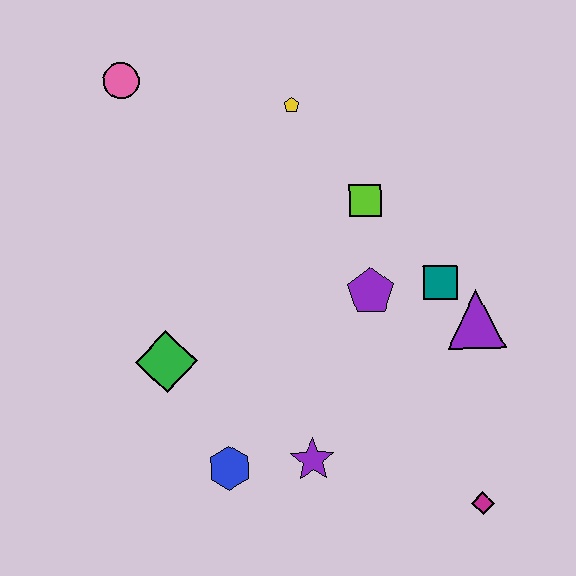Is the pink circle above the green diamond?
Yes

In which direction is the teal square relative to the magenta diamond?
The teal square is above the magenta diamond.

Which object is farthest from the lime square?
The magenta diamond is farthest from the lime square.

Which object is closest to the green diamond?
The blue hexagon is closest to the green diamond.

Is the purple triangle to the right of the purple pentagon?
Yes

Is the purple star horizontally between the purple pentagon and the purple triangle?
No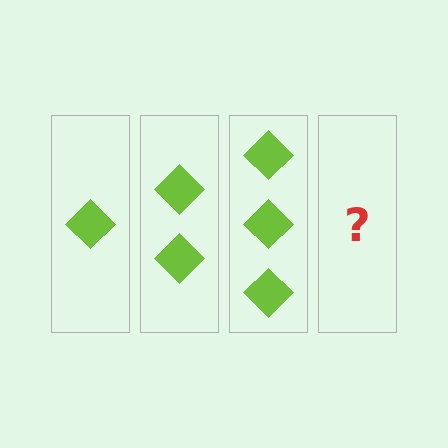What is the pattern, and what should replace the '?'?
The pattern is that each step adds one more diamond. The '?' should be 4 diamonds.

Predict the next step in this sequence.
The next step is 4 diamonds.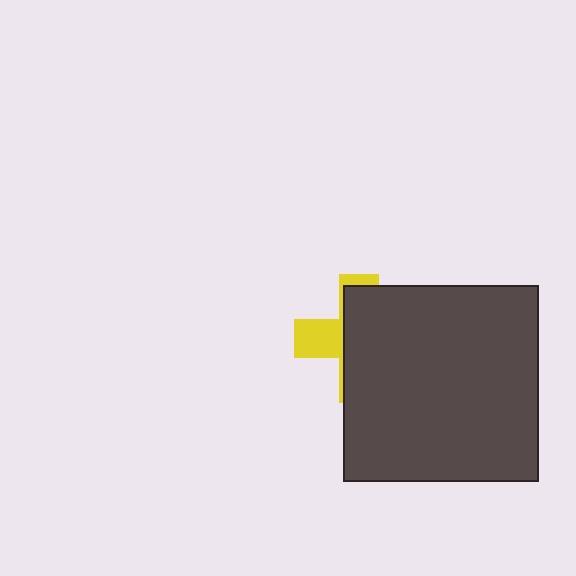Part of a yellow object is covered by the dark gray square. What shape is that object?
It is a cross.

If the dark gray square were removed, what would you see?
You would see the complete yellow cross.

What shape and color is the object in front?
The object in front is a dark gray square.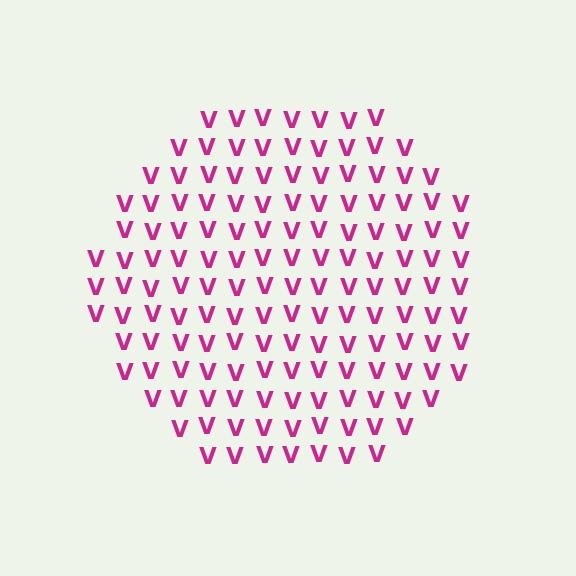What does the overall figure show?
The overall figure shows a circle.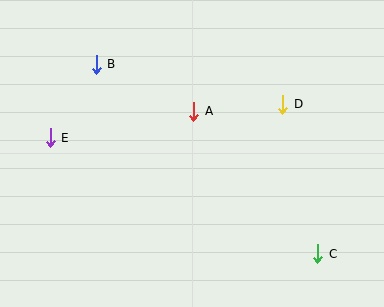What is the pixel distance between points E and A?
The distance between E and A is 146 pixels.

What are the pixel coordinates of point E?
Point E is at (50, 138).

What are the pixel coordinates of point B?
Point B is at (96, 64).